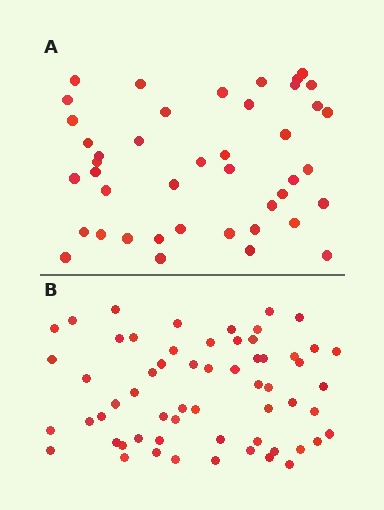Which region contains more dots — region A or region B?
Region B (the bottom region) has more dots.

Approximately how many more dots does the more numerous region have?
Region B has approximately 15 more dots than region A.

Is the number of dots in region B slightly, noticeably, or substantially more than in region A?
Region B has noticeably more, but not dramatically so. The ratio is roughly 1.4 to 1.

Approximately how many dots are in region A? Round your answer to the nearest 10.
About 40 dots. (The exact count is 43, which rounds to 40.)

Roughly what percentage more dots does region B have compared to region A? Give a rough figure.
About 40% more.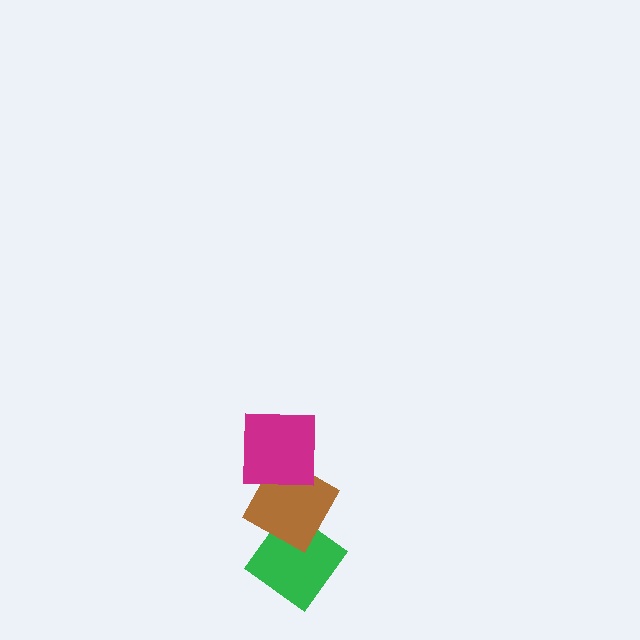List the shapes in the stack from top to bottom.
From top to bottom: the magenta square, the brown diamond, the green diamond.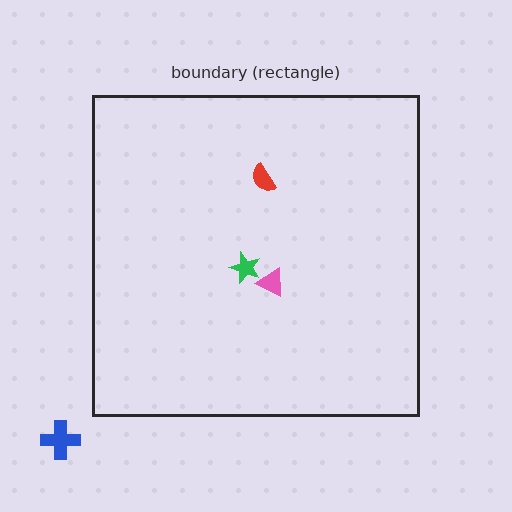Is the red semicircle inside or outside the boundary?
Inside.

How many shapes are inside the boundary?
3 inside, 1 outside.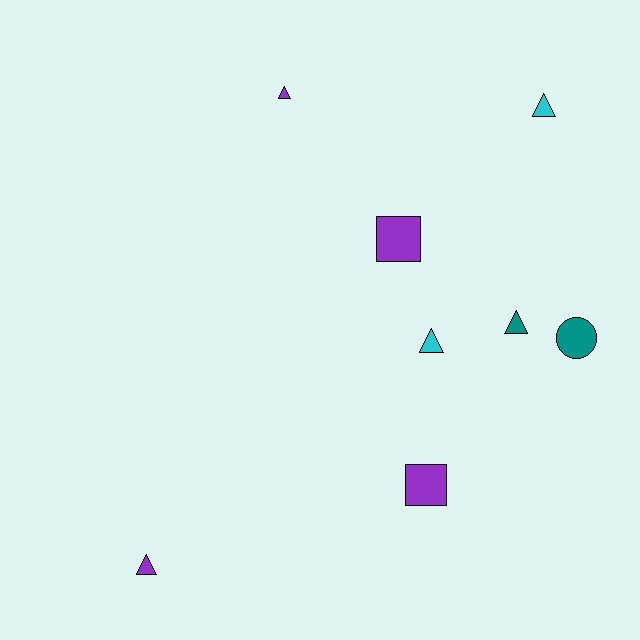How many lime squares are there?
There are no lime squares.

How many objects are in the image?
There are 8 objects.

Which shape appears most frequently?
Triangle, with 5 objects.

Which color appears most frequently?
Purple, with 4 objects.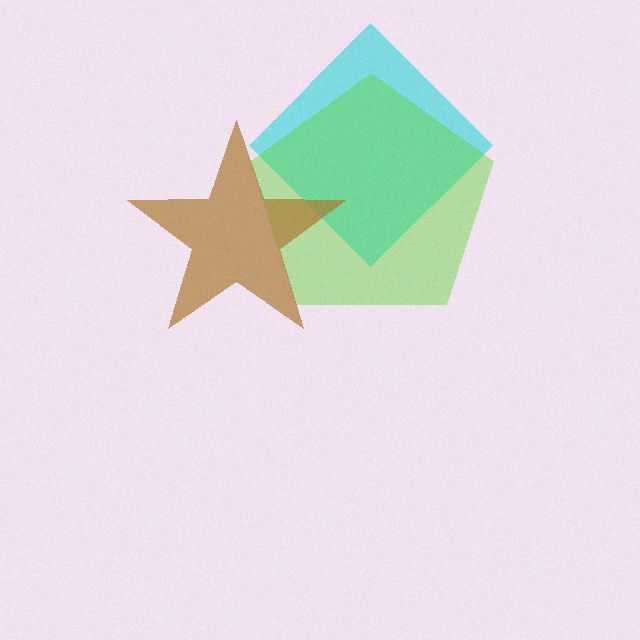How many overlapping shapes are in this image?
There are 3 overlapping shapes in the image.